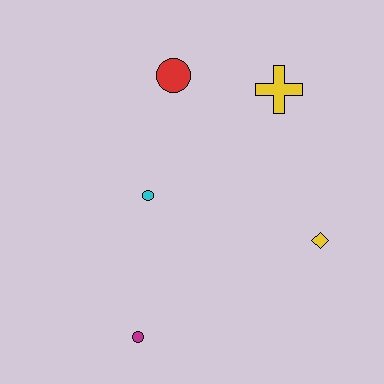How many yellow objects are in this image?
There are 2 yellow objects.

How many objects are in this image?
There are 5 objects.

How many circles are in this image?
There are 3 circles.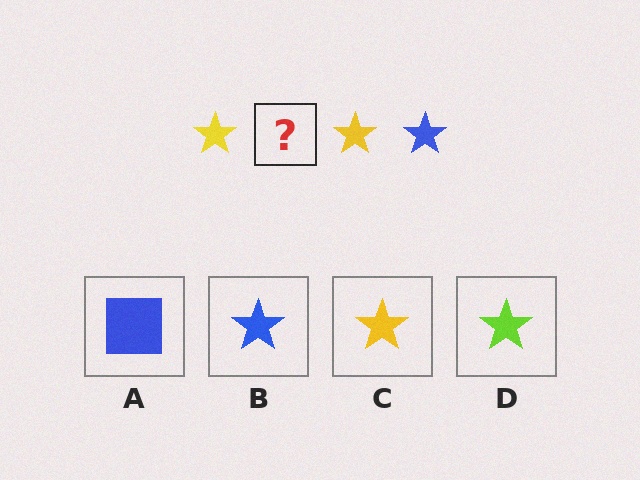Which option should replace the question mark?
Option B.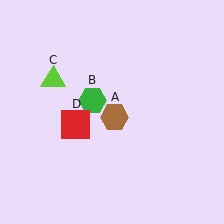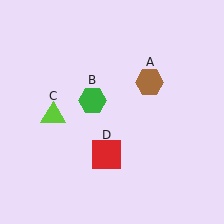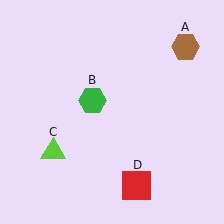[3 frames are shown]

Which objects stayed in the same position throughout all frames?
Green hexagon (object B) remained stationary.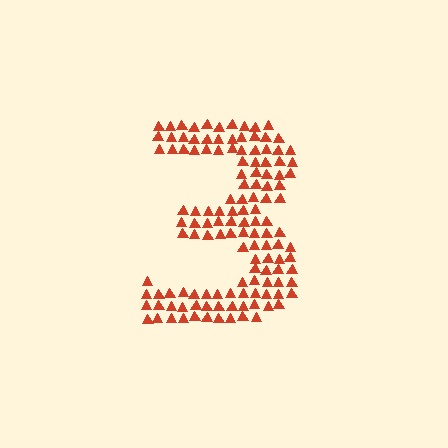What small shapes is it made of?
It is made of small triangles.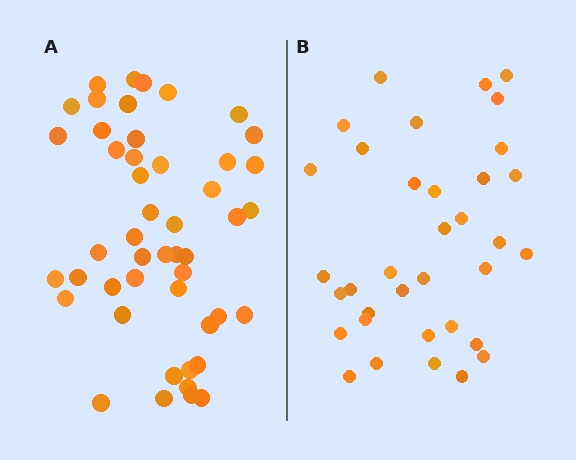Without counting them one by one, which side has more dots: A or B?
Region A (the left region) has more dots.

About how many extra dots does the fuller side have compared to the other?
Region A has approximately 15 more dots than region B.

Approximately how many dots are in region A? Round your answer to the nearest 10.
About 50 dots. (The exact count is 48, which rounds to 50.)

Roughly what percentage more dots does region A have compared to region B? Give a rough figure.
About 35% more.